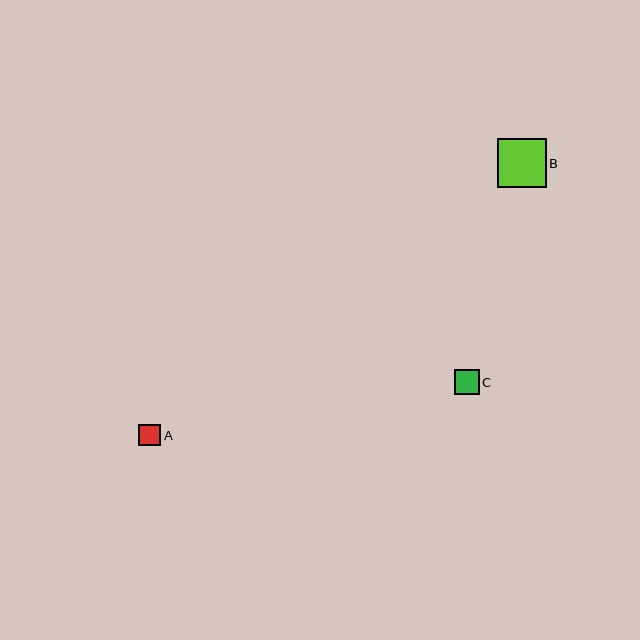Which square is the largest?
Square B is the largest with a size of approximately 49 pixels.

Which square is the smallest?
Square A is the smallest with a size of approximately 22 pixels.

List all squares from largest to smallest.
From largest to smallest: B, C, A.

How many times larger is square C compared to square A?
Square C is approximately 1.2 times the size of square A.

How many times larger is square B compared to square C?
Square B is approximately 2.0 times the size of square C.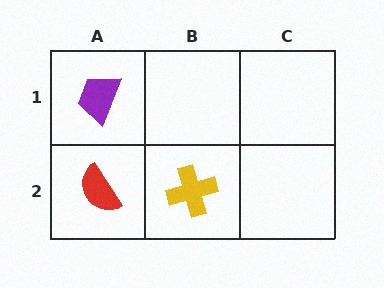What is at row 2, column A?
A red semicircle.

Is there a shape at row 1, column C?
No, that cell is empty.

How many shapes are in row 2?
2 shapes.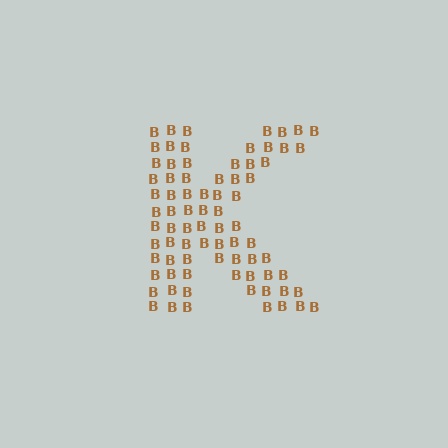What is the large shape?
The large shape is the letter K.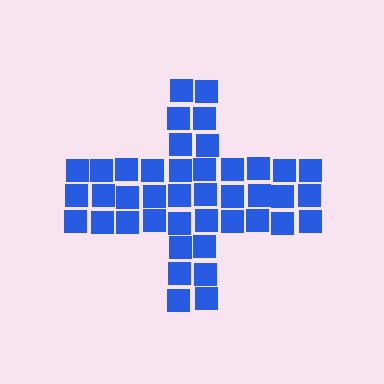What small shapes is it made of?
It is made of small squares.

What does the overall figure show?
The overall figure shows a cross.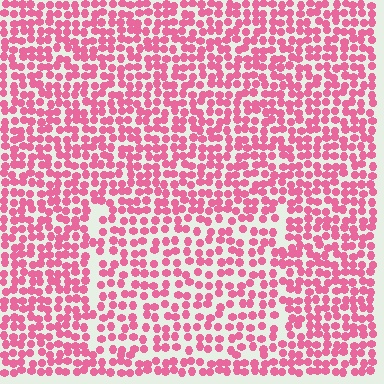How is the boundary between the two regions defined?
The boundary is defined by a change in element density (approximately 1.4x ratio). All elements are the same color, size, and shape.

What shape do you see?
I see a rectangle.